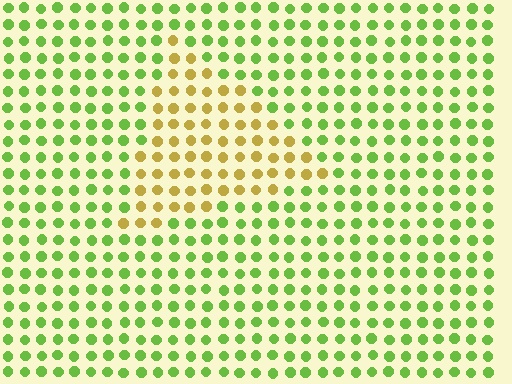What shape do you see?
I see a triangle.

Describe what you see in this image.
The image is filled with small lime elements in a uniform arrangement. A triangle-shaped region is visible where the elements are tinted to a slightly different hue, forming a subtle color boundary.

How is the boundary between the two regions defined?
The boundary is defined purely by a slight shift in hue (about 51 degrees). Spacing, size, and orientation are identical on both sides.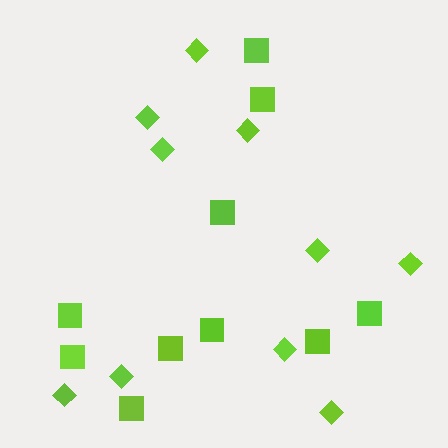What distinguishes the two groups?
There are 2 groups: one group of diamonds (10) and one group of squares (10).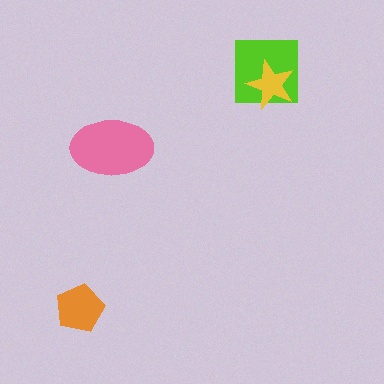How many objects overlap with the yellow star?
1 object overlaps with the yellow star.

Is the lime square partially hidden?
Yes, it is partially covered by another shape.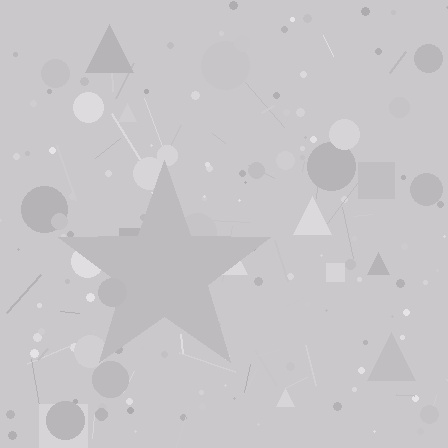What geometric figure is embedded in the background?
A star is embedded in the background.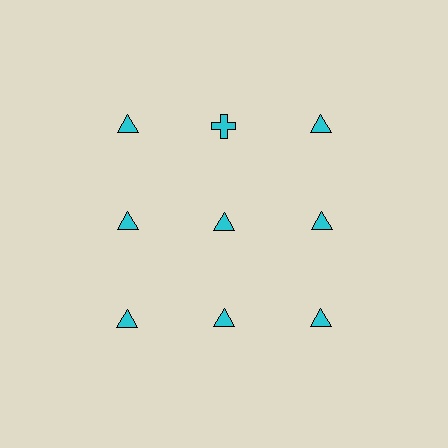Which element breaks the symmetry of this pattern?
The cyan cross in the top row, second from left column breaks the symmetry. All other shapes are cyan triangles.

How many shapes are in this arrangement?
There are 9 shapes arranged in a grid pattern.